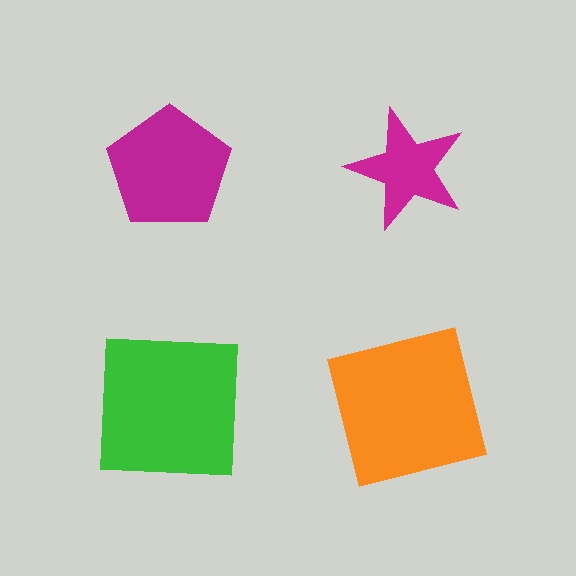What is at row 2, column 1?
A green square.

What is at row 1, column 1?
A magenta pentagon.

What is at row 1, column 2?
A magenta star.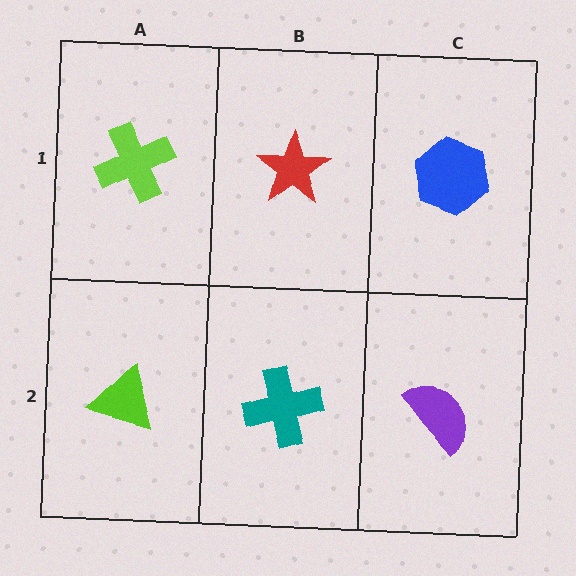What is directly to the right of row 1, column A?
A red star.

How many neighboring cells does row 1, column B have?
3.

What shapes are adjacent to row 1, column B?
A teal cross (row 2, column B), a lime cross (row 1, column A), a blue hexagon (row 1, column C).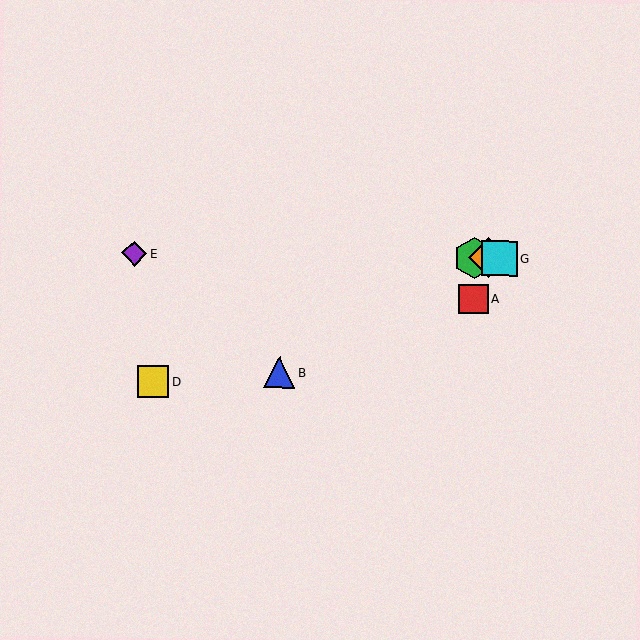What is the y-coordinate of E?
Object E is at y≈253.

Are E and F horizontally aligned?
Yes, both are at y≈253.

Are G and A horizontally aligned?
No, G is at y≈258 and A is at y≈299.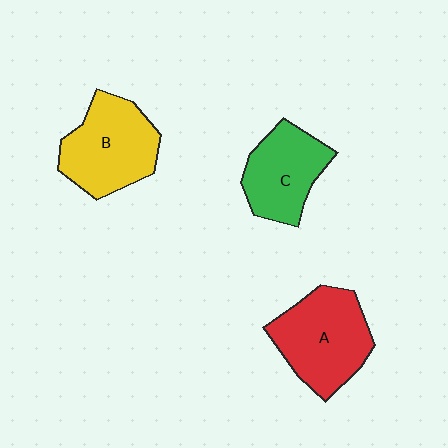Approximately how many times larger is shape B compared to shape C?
Approximately 1.2 times.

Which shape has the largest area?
Shape A (red).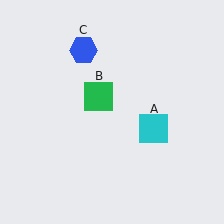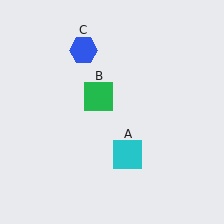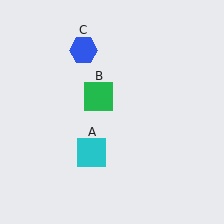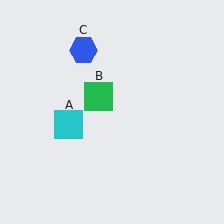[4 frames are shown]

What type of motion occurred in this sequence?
The cyan square (object A) rotated clockwise around the center of the scene.